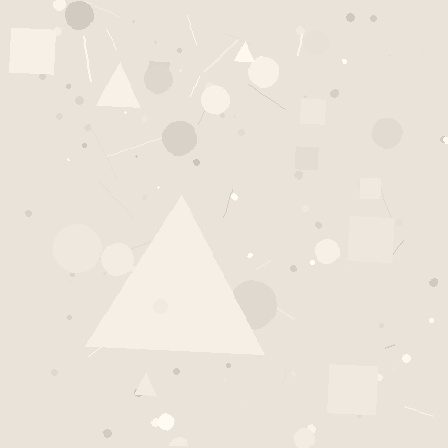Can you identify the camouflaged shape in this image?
The camouflaged shape is a triangle.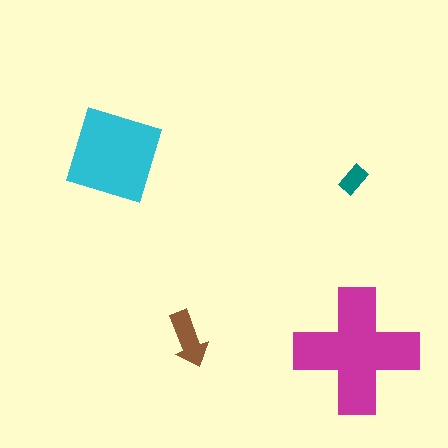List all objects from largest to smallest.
The magenta cross, the cyan diamond, the brown arrow, the teal rectangle.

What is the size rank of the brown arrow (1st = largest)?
3rd.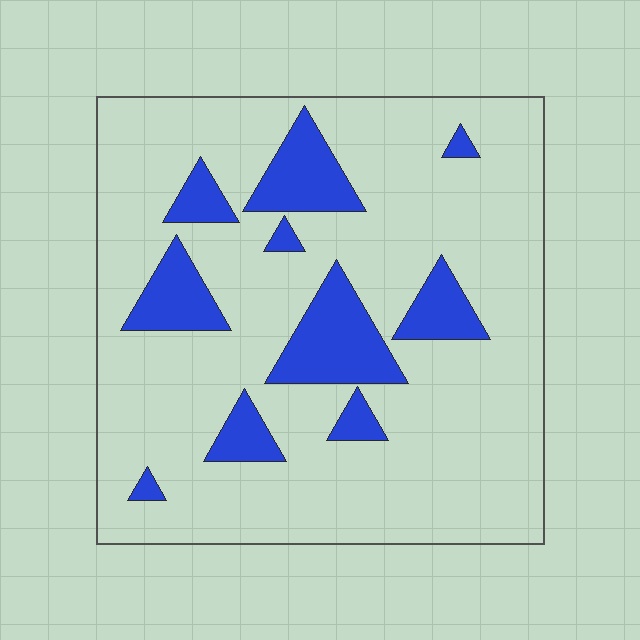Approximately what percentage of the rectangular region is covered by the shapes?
Approximately 20%.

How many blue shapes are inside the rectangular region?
10.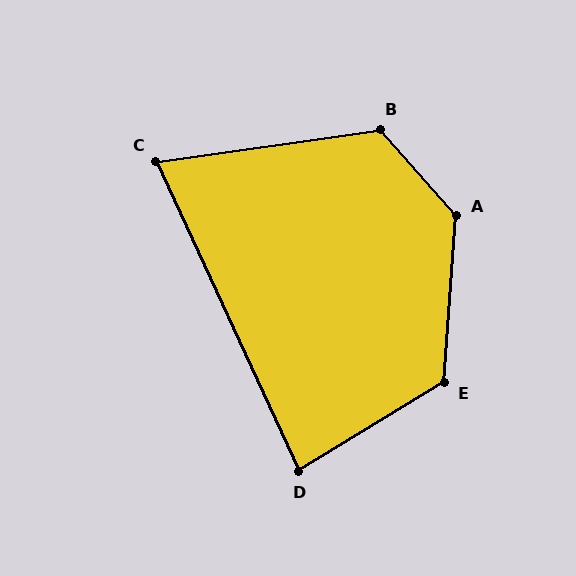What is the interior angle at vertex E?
Approximately 125 degrees (obtuse).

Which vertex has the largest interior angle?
A, at approximately 135 degrees.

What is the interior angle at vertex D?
Approximately 84 degrees (acute).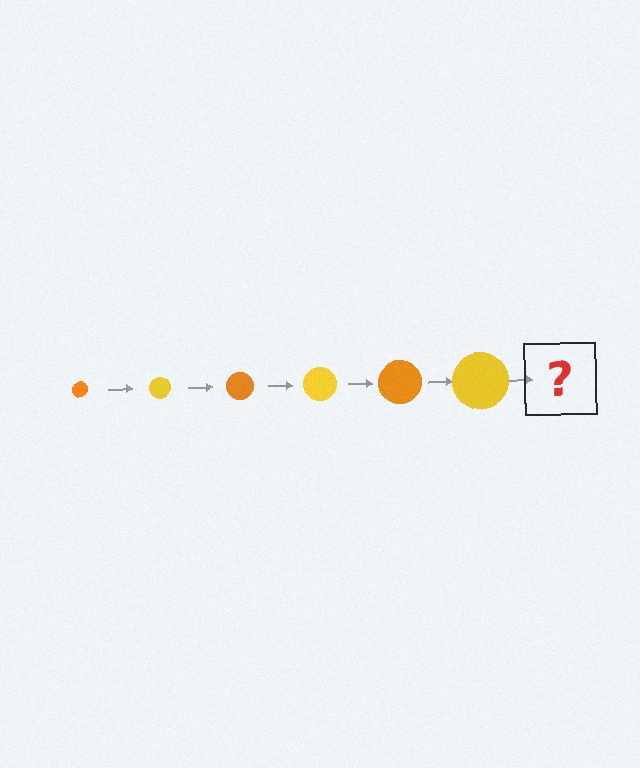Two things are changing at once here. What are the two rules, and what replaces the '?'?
The two rules are that the circle grows larger each step and the color cycles through orange and yellow. The '?' should be an orange circle, larger than the previous one.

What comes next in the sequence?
The next element should be an orange circle, larger than the previous one.